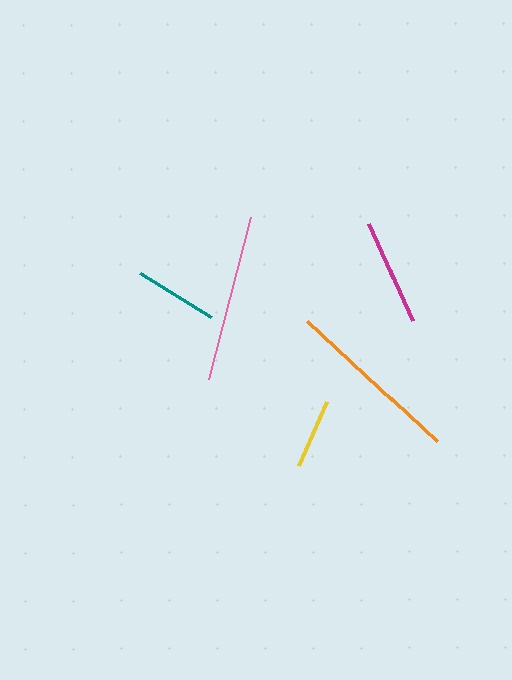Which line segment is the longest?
The orange line is the longest at approximately 177 pixels.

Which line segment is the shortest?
The yellow line is the shortest at approximately 70 pixels.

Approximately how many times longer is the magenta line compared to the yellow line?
The magenta line is approximately 1.5 times the length of the yellow line.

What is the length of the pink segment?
The pink segment is approximately 168 pixels long.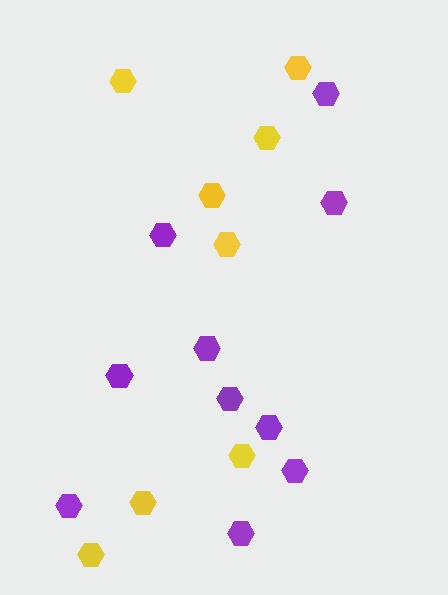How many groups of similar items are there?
There are 2 groups: one group of yellow hexagons (8) and one group of purple hexagons (10).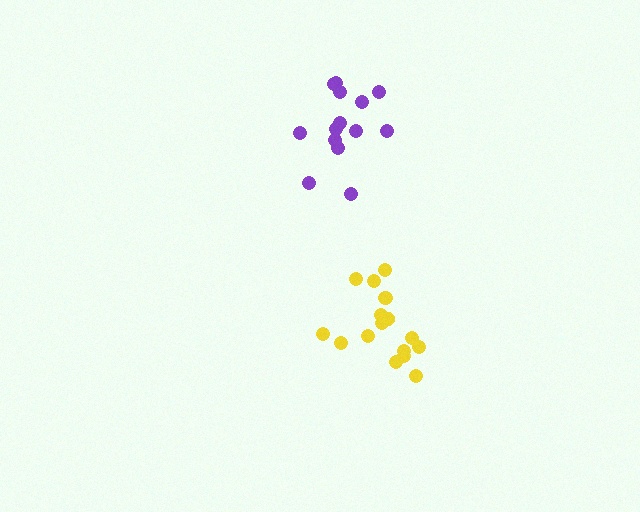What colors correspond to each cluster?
The clusters are colored: purple, yellow.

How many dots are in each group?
Group 1: 14 dots, Group 2: 18 dots (32 total).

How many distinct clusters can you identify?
There are 2 distinct clusters.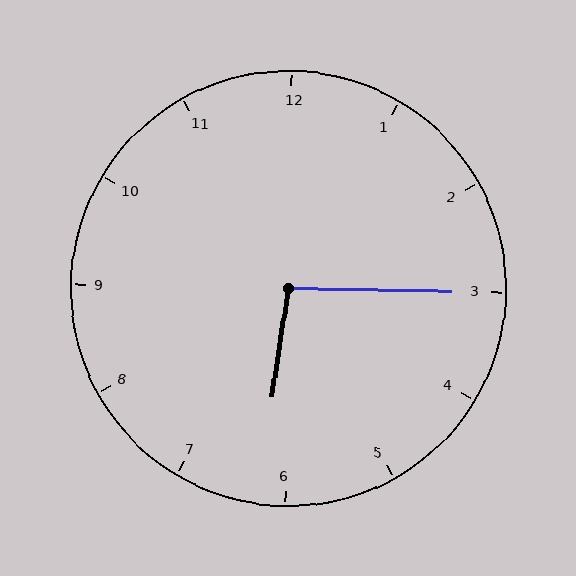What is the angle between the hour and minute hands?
Approximately 98 degrees.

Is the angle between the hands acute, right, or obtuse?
It is obtuse.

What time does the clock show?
6:15.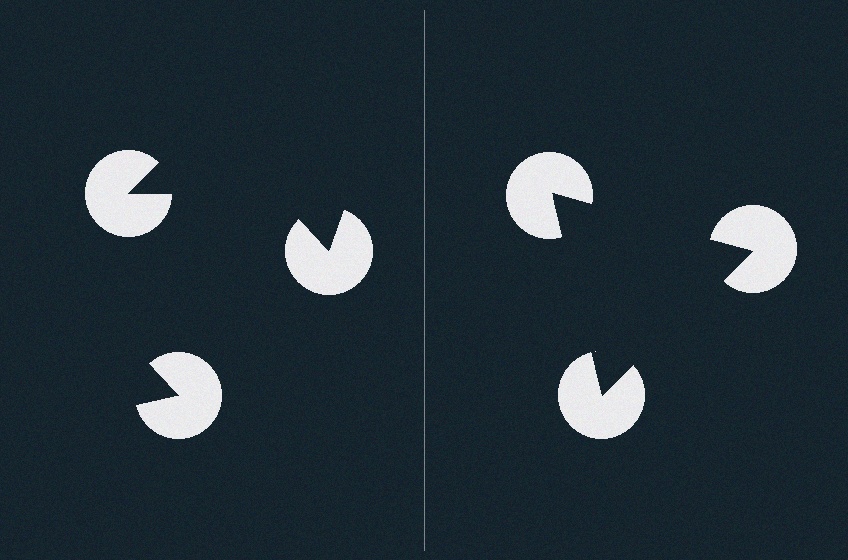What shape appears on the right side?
An illusory triangle.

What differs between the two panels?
The pac-man discs are positioned identically on both sides; only the wedge orientations differ. On the right they align to a triangle; on the left they are misaligned.